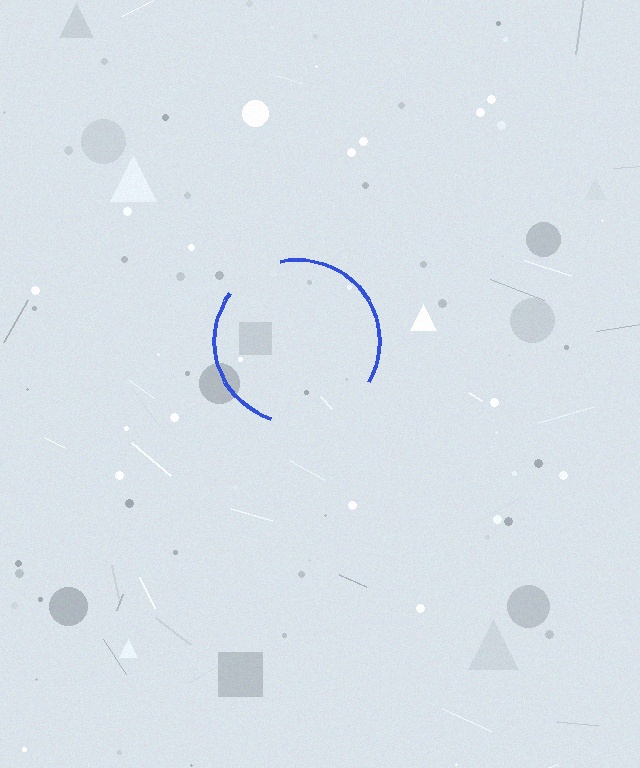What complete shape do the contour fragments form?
The contour fragments form a circle.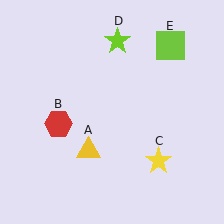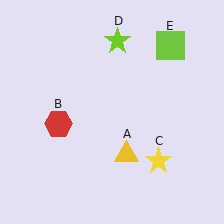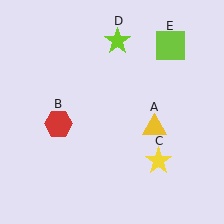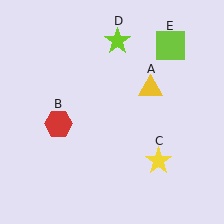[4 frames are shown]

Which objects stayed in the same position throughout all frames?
Red hexagon (object B) and yellow star (object C) and lime star (object D) and lime square (object E) remained stationary.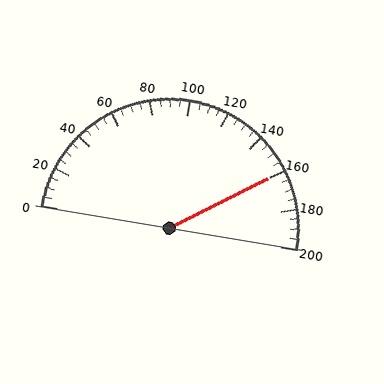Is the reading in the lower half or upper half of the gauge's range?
The reading is in the upper half of the range (0 to 200).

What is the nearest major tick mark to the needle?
The nearest major tick mark is 160.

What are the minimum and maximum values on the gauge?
The gauge ranges from 0 to 200.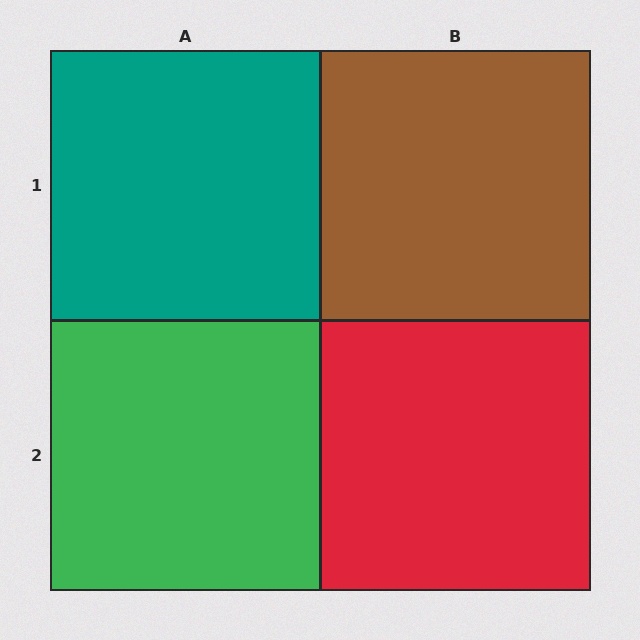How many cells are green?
1 cell is green.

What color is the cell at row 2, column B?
Red.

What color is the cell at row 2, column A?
Green.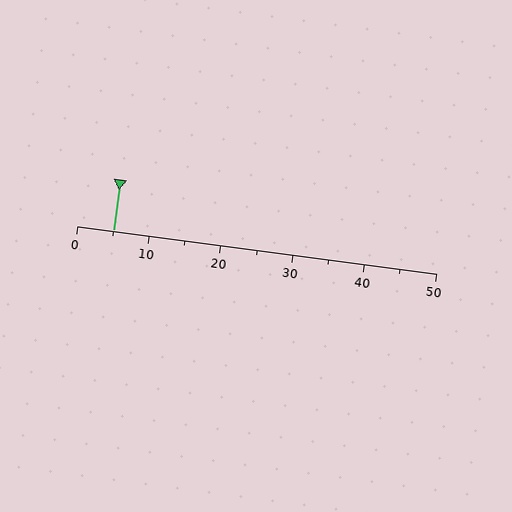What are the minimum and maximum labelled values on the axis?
The axis runs from 0 to 50.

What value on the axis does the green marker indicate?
The marker indicates approximately 5.